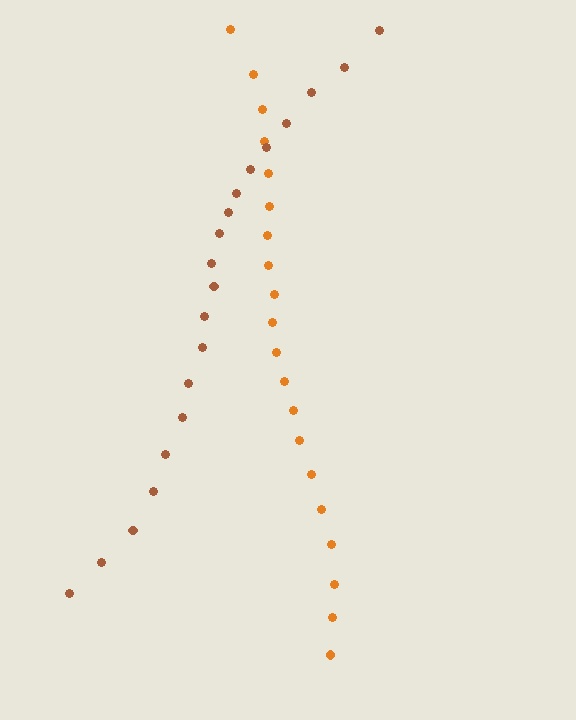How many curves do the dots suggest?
There are 2 distinct paths.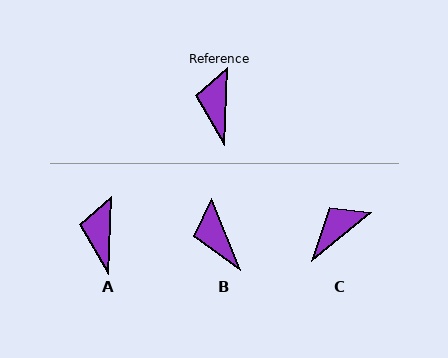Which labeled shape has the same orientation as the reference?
A.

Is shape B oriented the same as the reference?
No, it is off by about 24 degrees.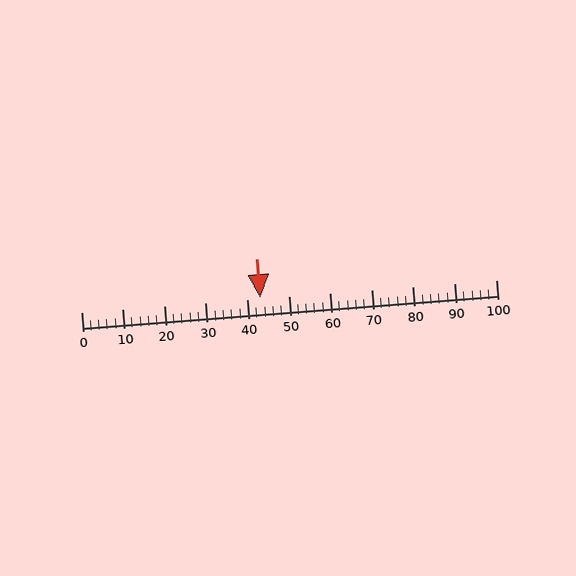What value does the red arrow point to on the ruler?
The red arrow points to approximately 43.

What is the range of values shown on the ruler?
The ruler shows values from 0 to 100.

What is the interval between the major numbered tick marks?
The major tick marks are spaced 10 units apart.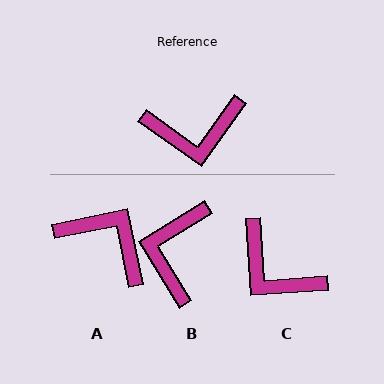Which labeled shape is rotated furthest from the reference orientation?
A, about 137 degrees away.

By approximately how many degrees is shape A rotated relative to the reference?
Approximately 137 degrees counter-clockwise.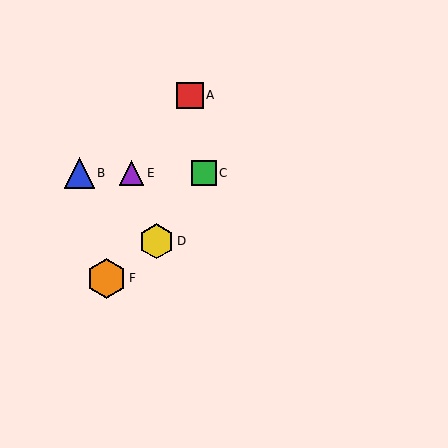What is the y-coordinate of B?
Object B is at y≈173.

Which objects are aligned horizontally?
Objects B, C, E are aligned horizontally.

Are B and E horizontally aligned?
Yes, both are at y≈173.